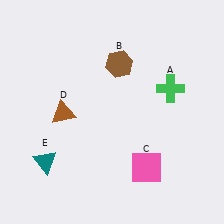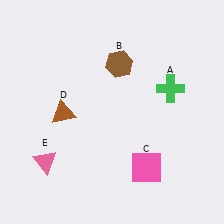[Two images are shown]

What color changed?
The triangle (E) changed from teal in Image 1 to pink in Image 2.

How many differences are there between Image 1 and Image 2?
There is 1 difference between the two images.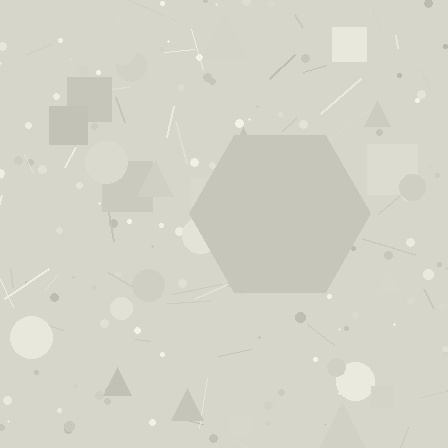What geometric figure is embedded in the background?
A hexagon is embedded in the background.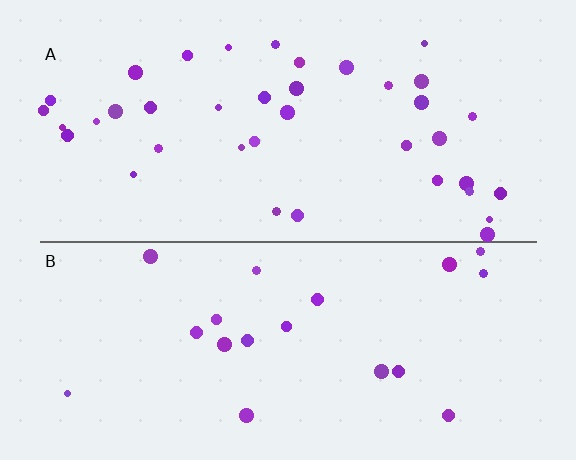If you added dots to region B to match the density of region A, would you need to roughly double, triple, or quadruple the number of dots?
Approximately double.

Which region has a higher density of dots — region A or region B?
A (the top).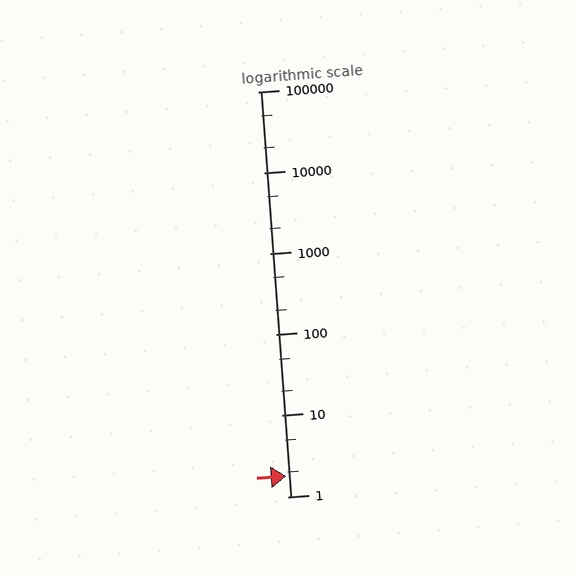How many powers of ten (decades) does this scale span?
The scale spans 5 decades, from 1 to 100000.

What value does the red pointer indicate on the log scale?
The pointer indicates approximately 1.8.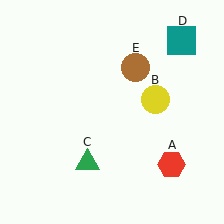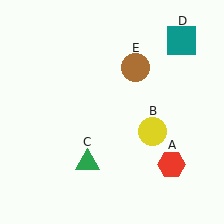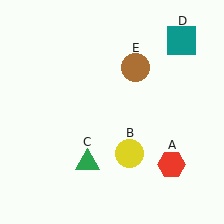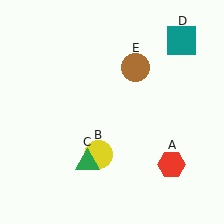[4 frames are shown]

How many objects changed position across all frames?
1 object changed position: yellow circle (object B).